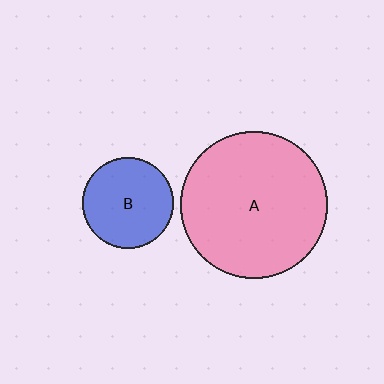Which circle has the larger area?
Circle A (pink).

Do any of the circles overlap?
No, none of the circles overlap.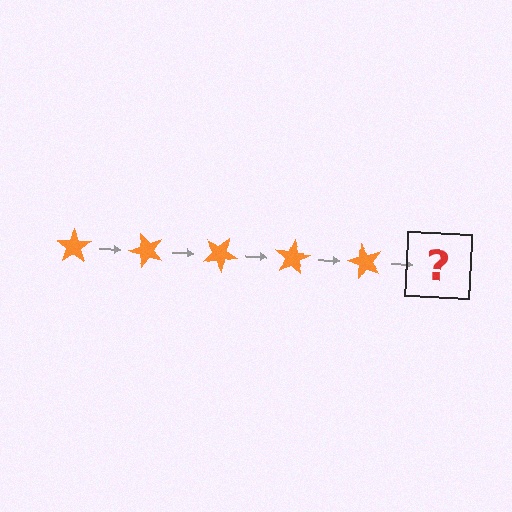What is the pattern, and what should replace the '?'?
The pattern is that the star rotates 50 degrees each step. The '?' should be an orange star rotated 250 degrees.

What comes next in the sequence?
The next element should be an orange star rotated 250 degrees.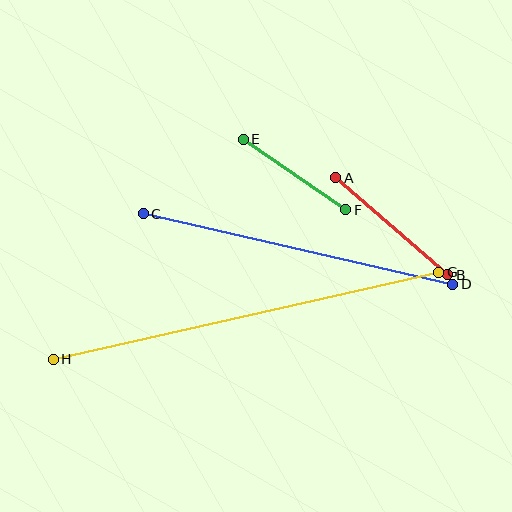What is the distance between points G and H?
The distance is approximately 395 pixels.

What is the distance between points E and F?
The distance is approximately 125 pixels.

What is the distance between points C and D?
The distance is approximately 317 pixels.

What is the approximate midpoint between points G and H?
The midpoint is at approximately (246, 316) pixels.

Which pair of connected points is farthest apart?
Points G and H are farthest apart.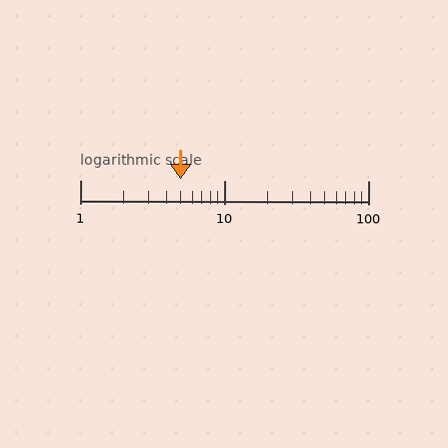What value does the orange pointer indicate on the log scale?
The pointer indicates approximately 5.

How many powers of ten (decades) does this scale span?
The scale spans 2 decades, from 1 to 100.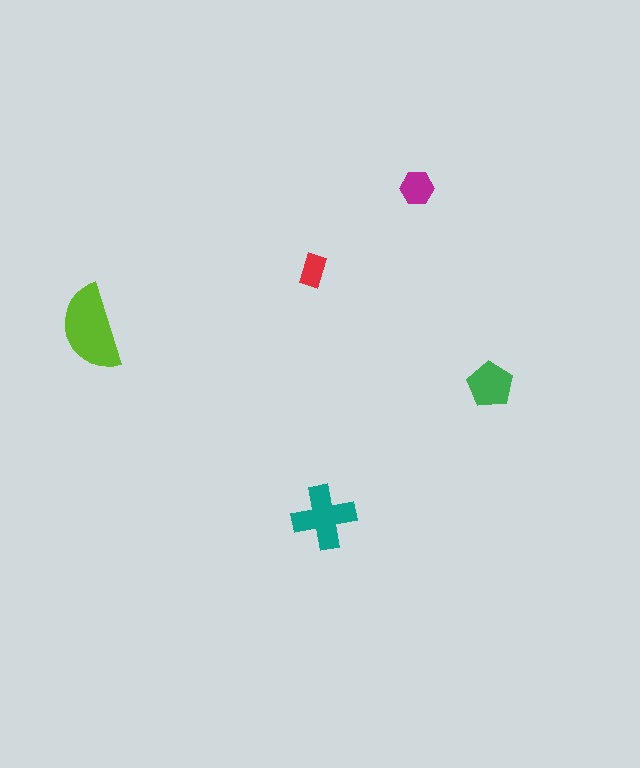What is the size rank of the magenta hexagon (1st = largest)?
4th.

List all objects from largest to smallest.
The lime semicircle, the teal cross, the green pentagon, the magenta hexagon, the red rectangle.